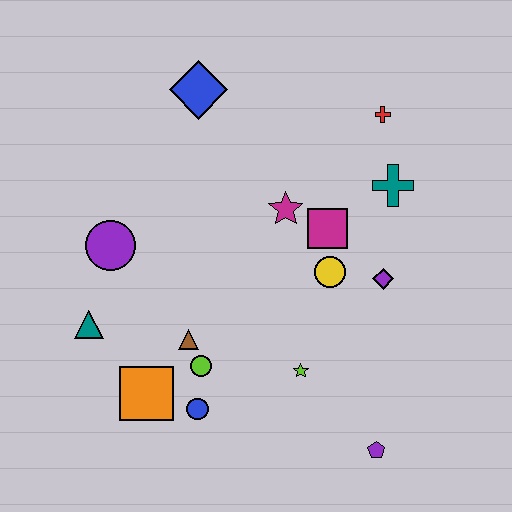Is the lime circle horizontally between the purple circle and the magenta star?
Yes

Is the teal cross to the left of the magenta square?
No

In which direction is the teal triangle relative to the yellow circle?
The teal triangle is to the left of the yellow circle.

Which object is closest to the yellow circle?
The magenta square is closest to the yellow circle.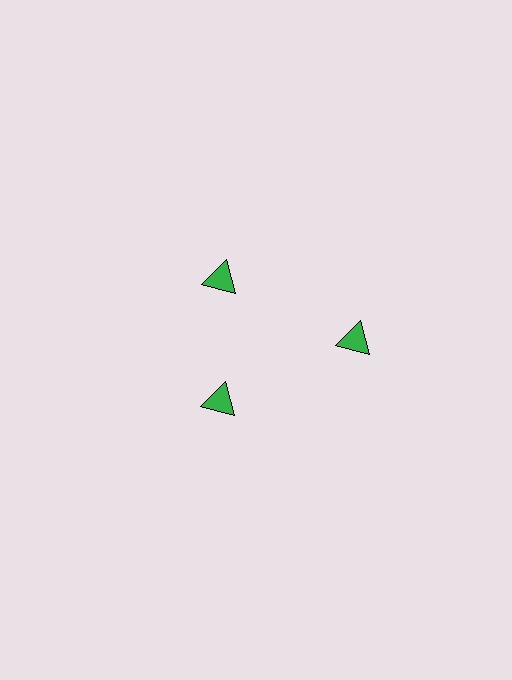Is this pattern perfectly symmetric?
No. The 3 green triangles are arranged in a ring, but one element near the 3 o'clock position is pushed outward from the center, breaking the 3-fold rotational symmetry.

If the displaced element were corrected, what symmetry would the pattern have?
It would have 3-fold rotational symmetry — the pattern would map onto itself every 120 degrees.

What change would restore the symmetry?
The symmetry would be restored by moving it inward, back onto the ring so that all 3 triangles sit at equal angles and equal distance from the center.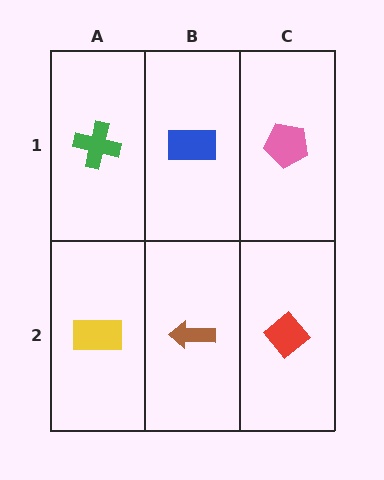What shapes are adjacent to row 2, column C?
A pink pentagon (row 1, column C), a brown arrow (row 2, column B).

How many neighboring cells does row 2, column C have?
2.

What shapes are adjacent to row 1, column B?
A brown arrow (row 2, column B), a green cross (row 1, column A), a pink pentagon (row 1, column C).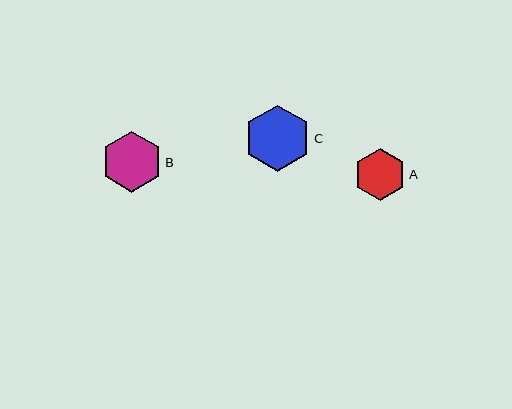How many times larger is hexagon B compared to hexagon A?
Hexagon B is approximately 1.2 times the size of hexagon A.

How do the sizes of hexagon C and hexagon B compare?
Hexagon C and hexagon B are approximately the same size.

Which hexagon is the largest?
Hexagon C is the largest with a size of approximately 67 pixels.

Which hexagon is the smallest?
Hexagon A is the smallest with a size of approximately 52 pixels.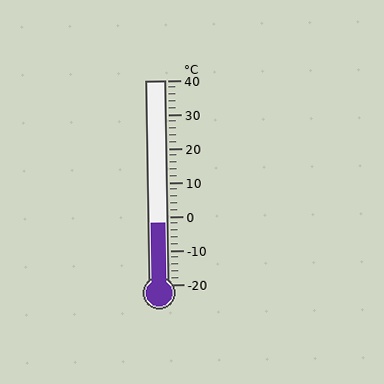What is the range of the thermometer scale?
The thermometer scale ranges from -20°C to 40°C.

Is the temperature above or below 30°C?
The temperature is below 30°C.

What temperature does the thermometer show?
The thermometer shows approximately -2°C.